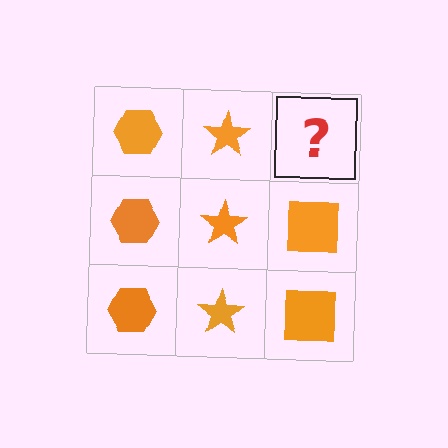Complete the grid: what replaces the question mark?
The question mark should be replaced with an orange square.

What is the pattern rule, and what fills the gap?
The rule is that each column has a consistent shape. The gap should be filled with an orange square.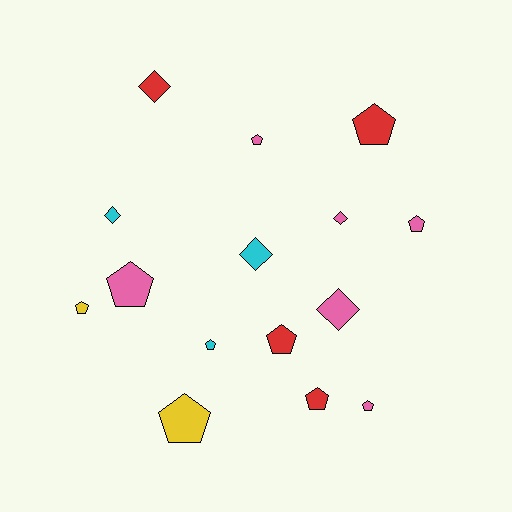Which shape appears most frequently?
Pentagon, with 10 objects.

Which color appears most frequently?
Pink, with 6 objects.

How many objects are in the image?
There are 15 objects.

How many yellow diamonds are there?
There are no yellow diamonds.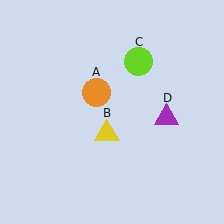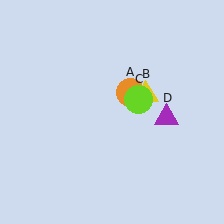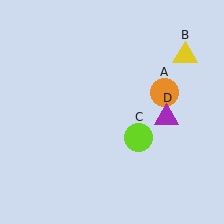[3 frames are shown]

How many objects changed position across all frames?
3 objects changed position: orange circle (object A), yellow triangle (object B), lime circle (object C).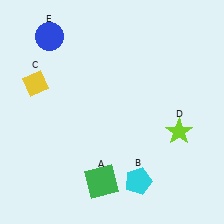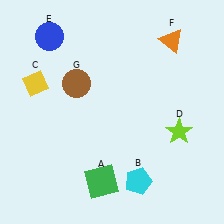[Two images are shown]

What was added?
An orange triangle (F), a brown circle (G) were added in Image 2.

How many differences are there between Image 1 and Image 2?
There are 2 differences between the two images.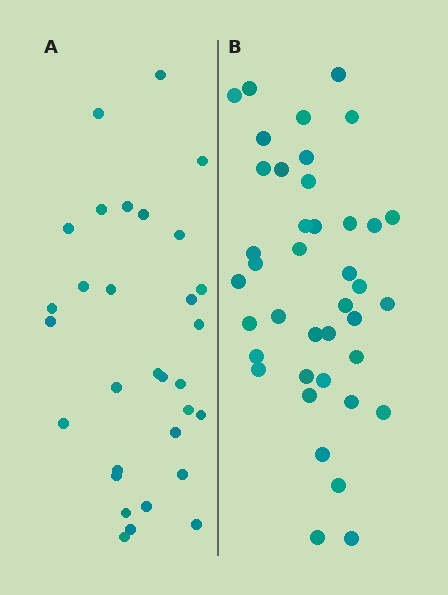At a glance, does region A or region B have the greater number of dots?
Region B (the right region) has more dots.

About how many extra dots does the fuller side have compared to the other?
Region B has roughly 8 or so more dots than region A.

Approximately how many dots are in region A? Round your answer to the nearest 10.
About 30 dots. (The exact count is 31, which rounds to 30.)